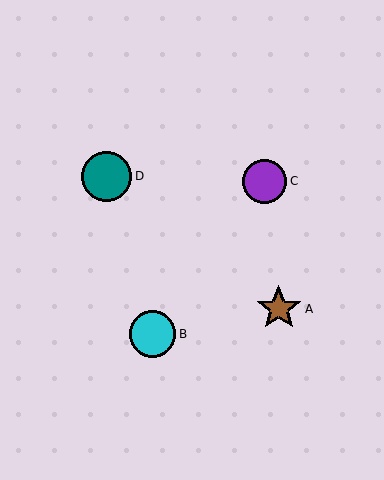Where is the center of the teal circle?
The center of the teal circle is at (107, 176).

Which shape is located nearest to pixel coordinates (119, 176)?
The teal circle (labeled D) at (107, 176) is nearest to that location.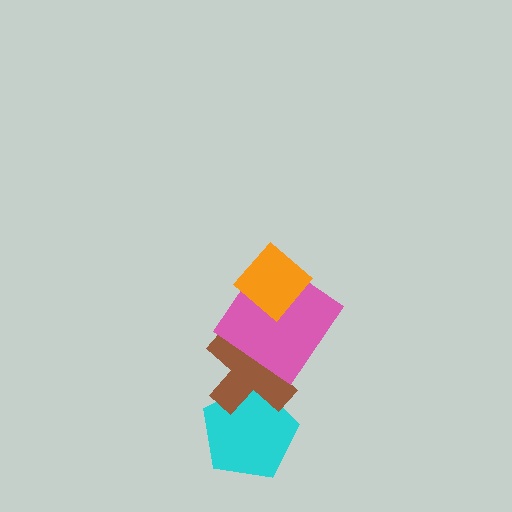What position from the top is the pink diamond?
The pink diamond is 2nd from the top.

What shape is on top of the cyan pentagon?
The brown cross is on top of the cyan pentagon.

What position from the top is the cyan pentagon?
The cyan pentagon is 4th from the top.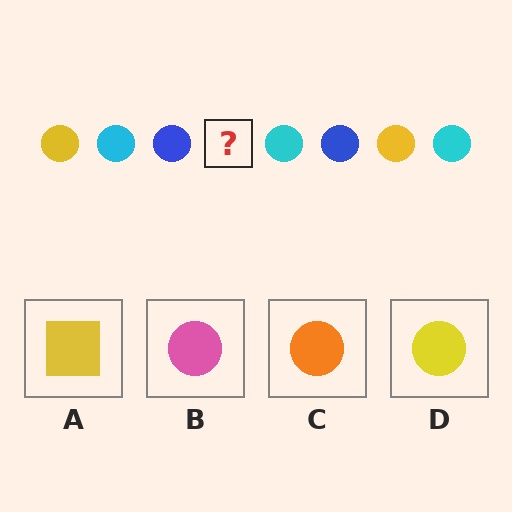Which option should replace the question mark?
Option D.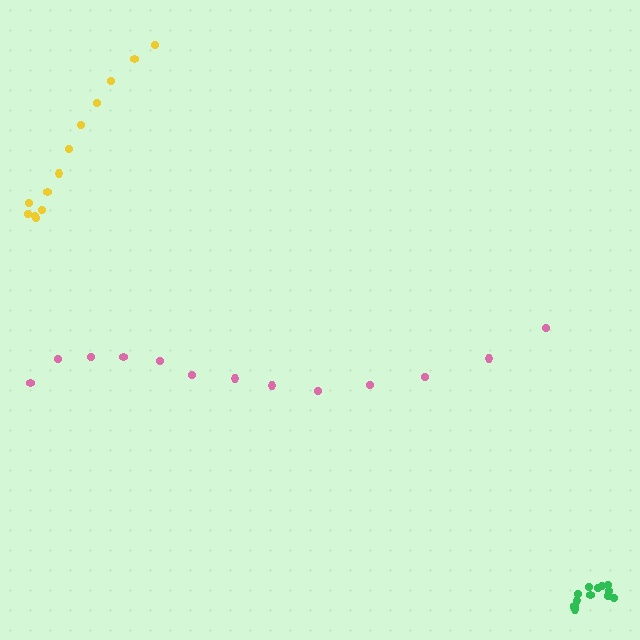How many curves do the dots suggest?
There are 3 distinct paths.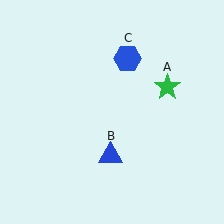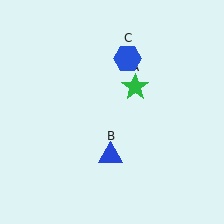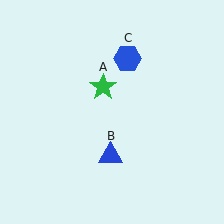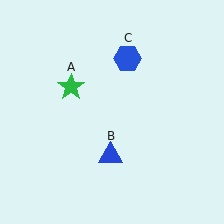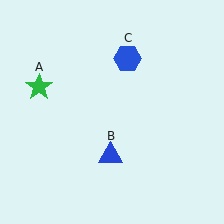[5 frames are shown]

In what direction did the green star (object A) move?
The green star (object A) moved left.